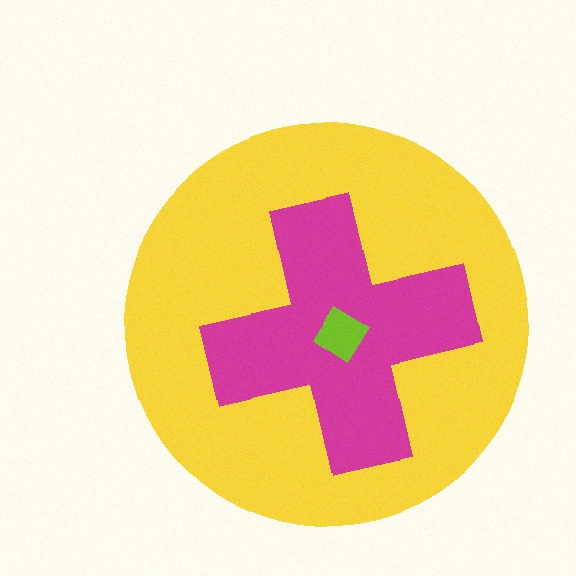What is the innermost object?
The lime diamond.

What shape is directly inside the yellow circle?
The magenta cross.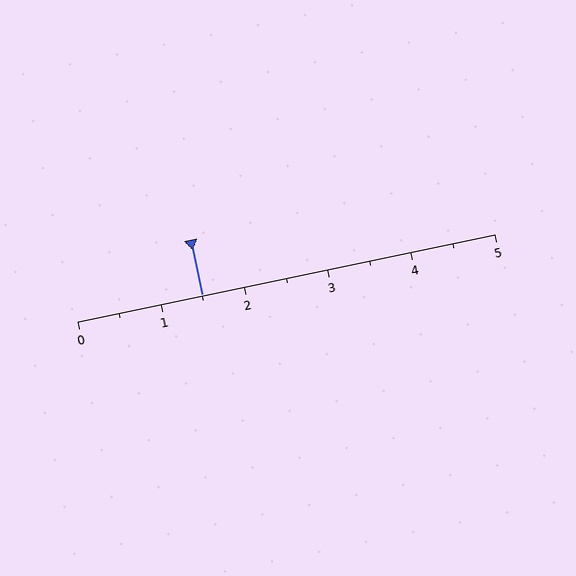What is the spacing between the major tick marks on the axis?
The major ticks are spaced 1 apart.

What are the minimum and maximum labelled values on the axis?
The axis runs from 0 to 5.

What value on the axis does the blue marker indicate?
The marker indicates approximately 1.5.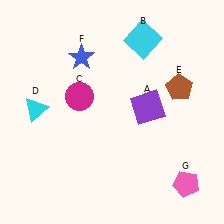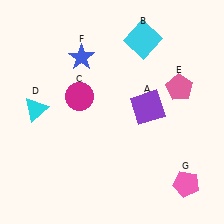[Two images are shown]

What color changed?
The pentagon (E) changed from brown in Image 1 to pink in Image 2.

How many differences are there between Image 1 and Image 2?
There is 1 difference between the two images.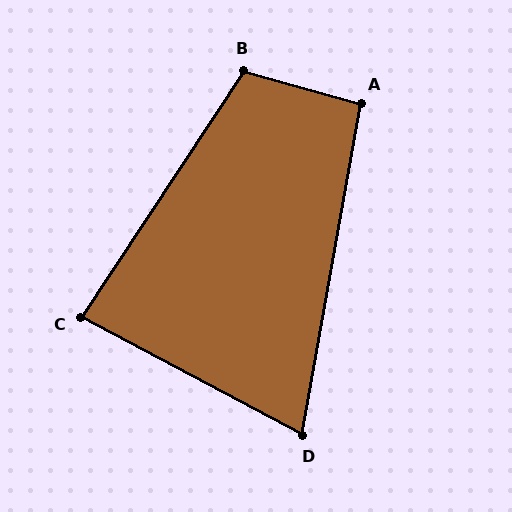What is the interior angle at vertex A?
Approximately 95 degrees (obtuse).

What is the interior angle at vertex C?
Approximately 85 degrees (acute).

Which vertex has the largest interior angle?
B, at approximately 108 degrees.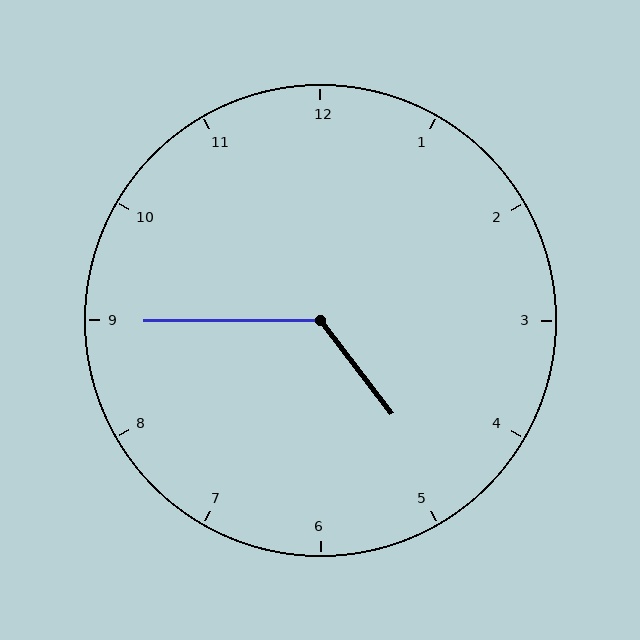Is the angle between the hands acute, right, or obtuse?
It is obtuse.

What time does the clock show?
4:45.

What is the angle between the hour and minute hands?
Approximately 128 degrees.